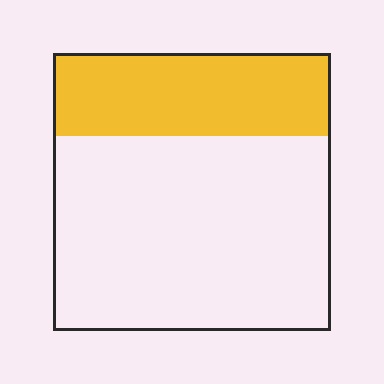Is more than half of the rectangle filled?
No.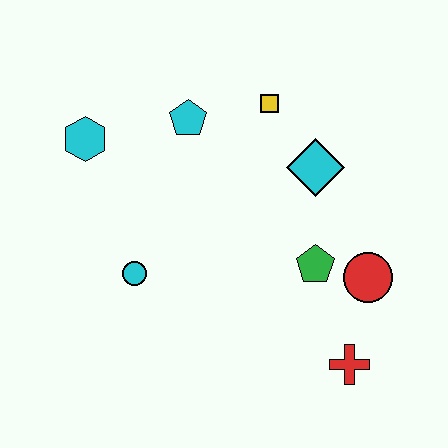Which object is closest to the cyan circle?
The cyan hexagon is closest to the cyan circle.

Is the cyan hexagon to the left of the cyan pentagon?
Yes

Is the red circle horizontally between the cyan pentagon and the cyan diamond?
No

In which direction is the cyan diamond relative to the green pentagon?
The cyan diamond is above the green pentagon.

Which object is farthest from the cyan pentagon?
The red cross is farthest from the cyan pentagon.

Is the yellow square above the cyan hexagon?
Yes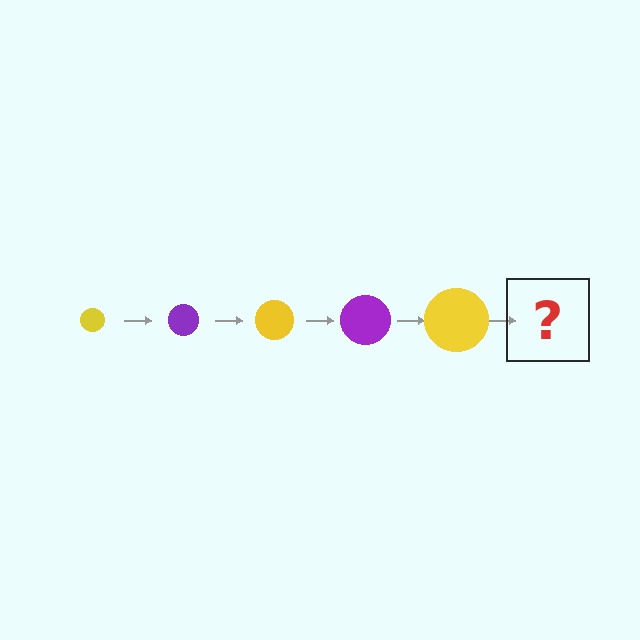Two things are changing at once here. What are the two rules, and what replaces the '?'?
The two rules are that the circle grows larger each step and the color cycles through yellow and purple. The '?' should be a purple circle, larger than the previous one.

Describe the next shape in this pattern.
It should be a purple circle, larger than the previous one.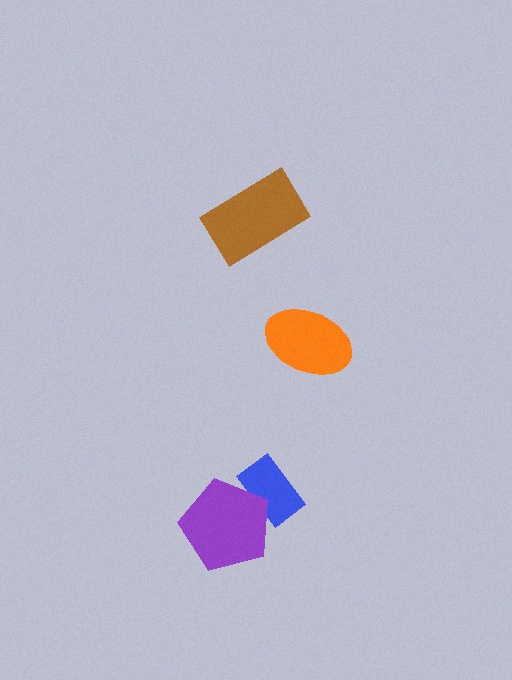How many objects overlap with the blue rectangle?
1 object overlaps with the blue rectangle.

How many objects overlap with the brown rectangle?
0 objects overlap with the brown rectangle.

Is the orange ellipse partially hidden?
No, no other shape covers it.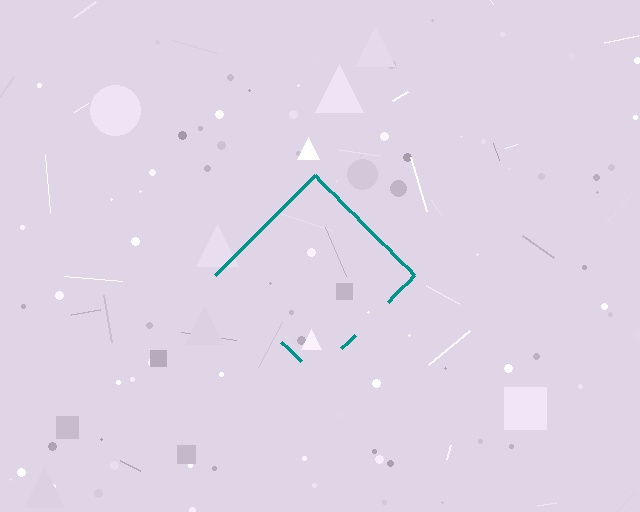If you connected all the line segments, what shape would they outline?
They would outline a diamond.